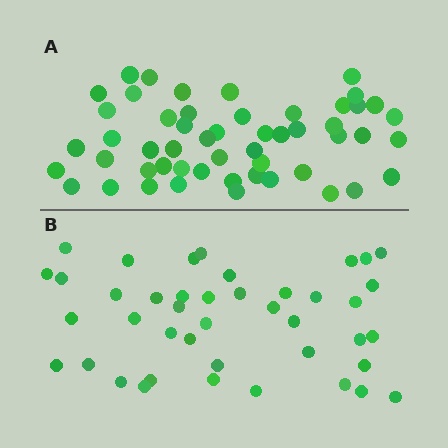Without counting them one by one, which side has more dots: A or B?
Region A (the top region) has more dots.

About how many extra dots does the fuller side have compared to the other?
Region A has roughly 10 or so more dots than region B.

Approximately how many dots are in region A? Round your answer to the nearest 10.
About 50 dots. (The exact count is 52, which rounds to 50.)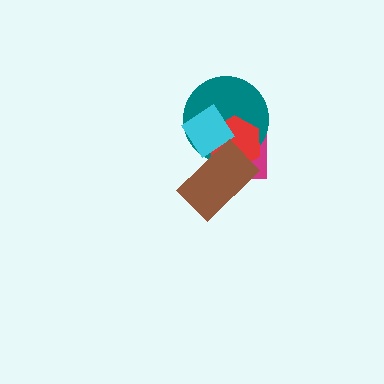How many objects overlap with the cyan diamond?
4 objects overlap with the cyan diamond.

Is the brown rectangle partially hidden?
No, no other shape covers it.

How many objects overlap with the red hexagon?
4 objects overlap with the red hexagon.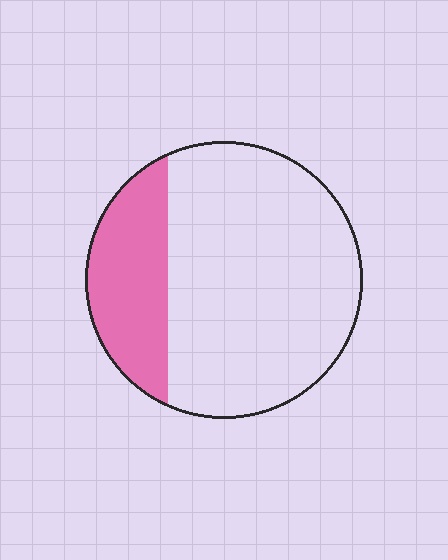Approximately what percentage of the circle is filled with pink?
Approximately 25%.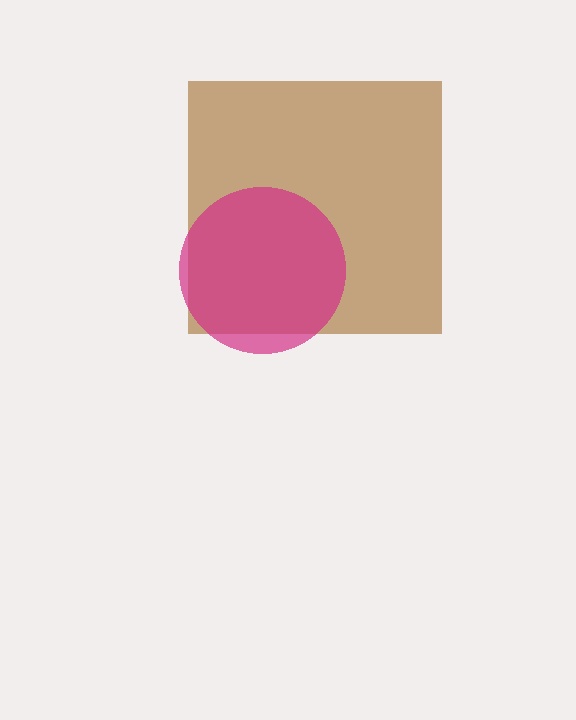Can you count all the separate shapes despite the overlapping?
Yes, there are 2 separate shapes.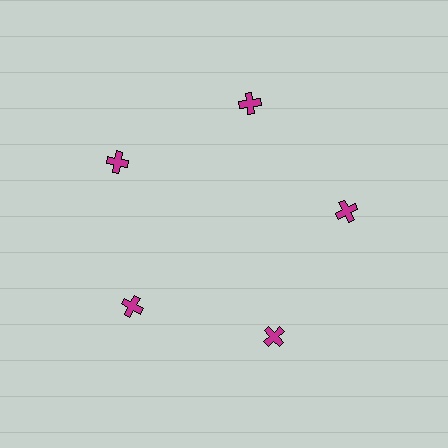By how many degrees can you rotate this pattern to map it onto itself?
The pattern maps onto itself every 72 degrees of rotation.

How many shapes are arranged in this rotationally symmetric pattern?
There are 5 shapes, arranged in 5 groups of 1.